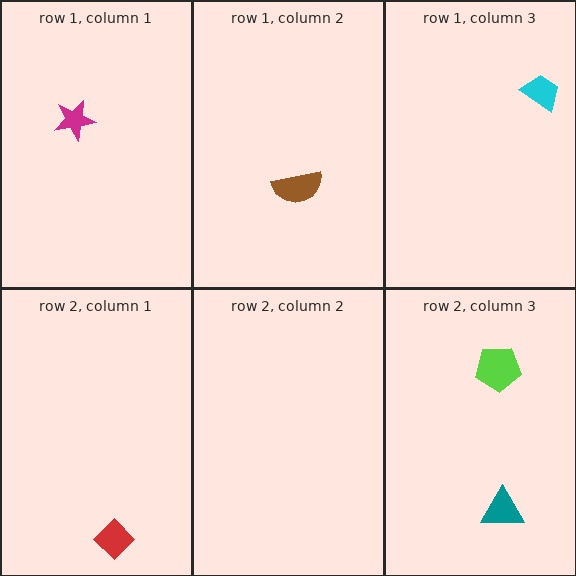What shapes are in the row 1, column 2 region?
The brown semicircle.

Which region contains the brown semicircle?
The row 1, column 2 region.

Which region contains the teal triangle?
The row 2, column 3 region.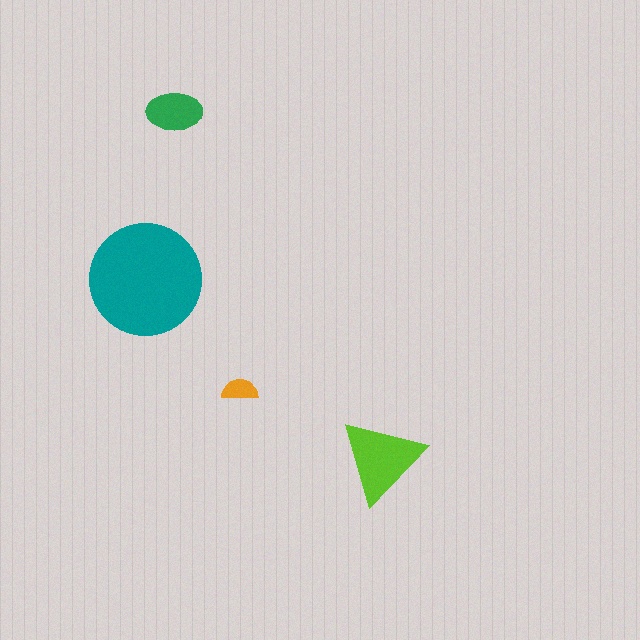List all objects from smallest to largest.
The orange semicircle, the green ellipse, the lime triangle, the teal circle.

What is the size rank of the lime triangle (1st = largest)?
2nd.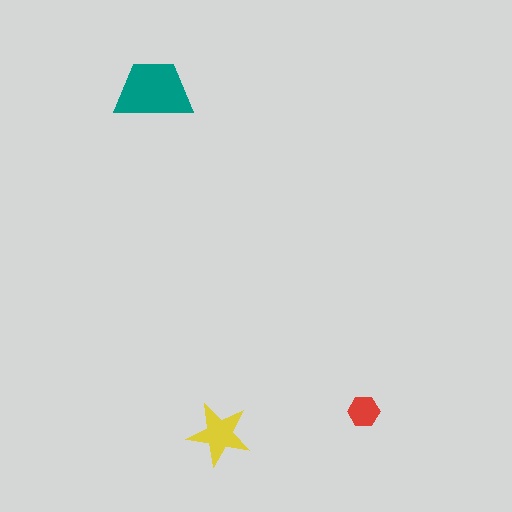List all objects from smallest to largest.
The red hexagon, the yellow star, the teal trapezoid.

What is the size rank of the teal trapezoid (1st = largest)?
1st.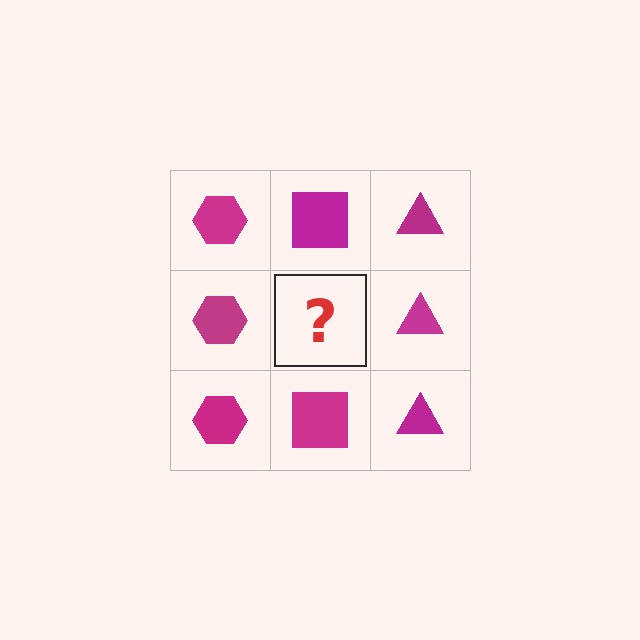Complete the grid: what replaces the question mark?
The question mark should be replaced with a magenta square.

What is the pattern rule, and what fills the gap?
The rule is that each column has a consistent shape. The gap should be filled with a magenta square.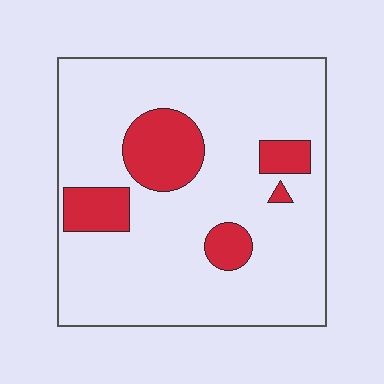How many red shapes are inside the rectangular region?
5.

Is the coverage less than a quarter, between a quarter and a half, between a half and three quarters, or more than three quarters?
Less than a quarter.